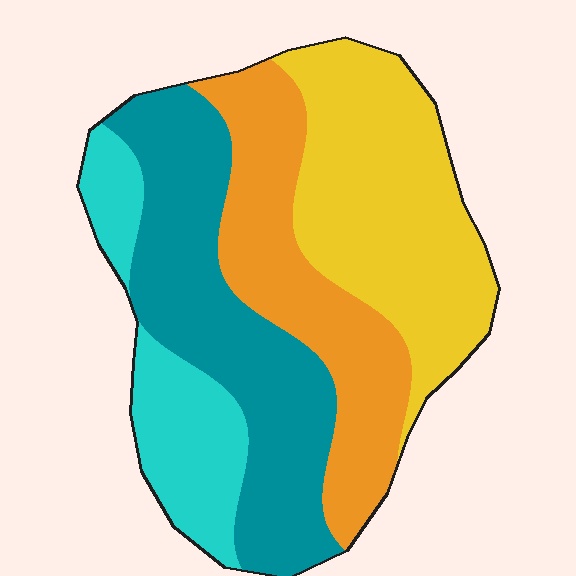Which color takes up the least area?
Cyan, at roughly 15%.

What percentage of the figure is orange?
Orange covers 24% of the figure.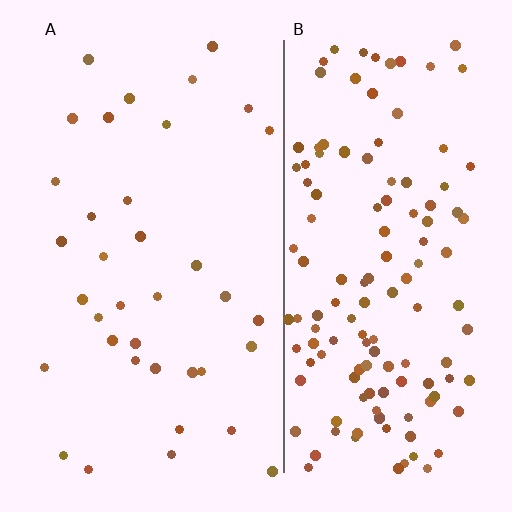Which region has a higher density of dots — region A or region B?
B (the right).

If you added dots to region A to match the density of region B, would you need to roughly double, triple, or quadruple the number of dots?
Approximately quadruple.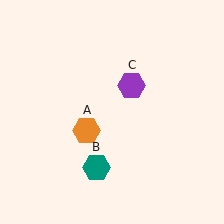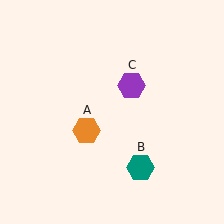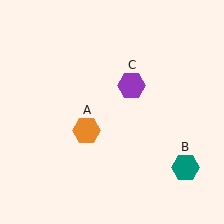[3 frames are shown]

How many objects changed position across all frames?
1 object changed position: teal hexagon (object B).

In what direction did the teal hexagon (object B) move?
The teal hexagon (object B) moved right.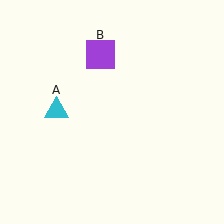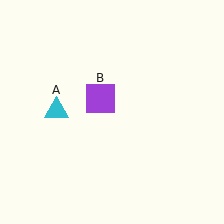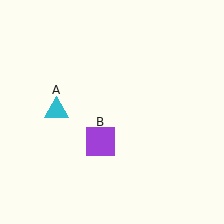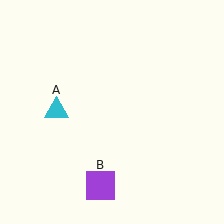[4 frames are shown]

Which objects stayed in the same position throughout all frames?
Cyan triangle (object A) remained stationary.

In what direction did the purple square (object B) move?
The purple square (object B) moved down.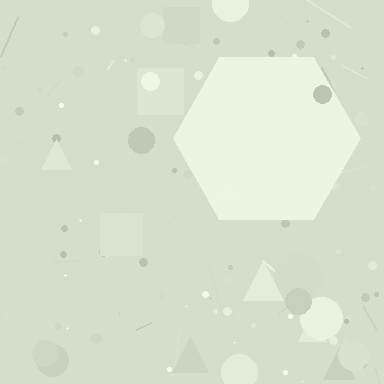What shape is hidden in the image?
A hexagon is hidden in the image.